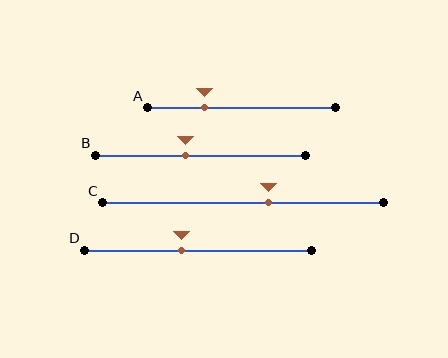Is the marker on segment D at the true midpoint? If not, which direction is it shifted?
No, the marker on segment D is shifted to the left by about 7% of the segment length.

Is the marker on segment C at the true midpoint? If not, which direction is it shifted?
No, the marker on segment C is shifted to the right by about 9% of the segment length.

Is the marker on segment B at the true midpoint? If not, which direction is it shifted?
No, the marker on segment B is shifted to the left by about 7% of the segment length.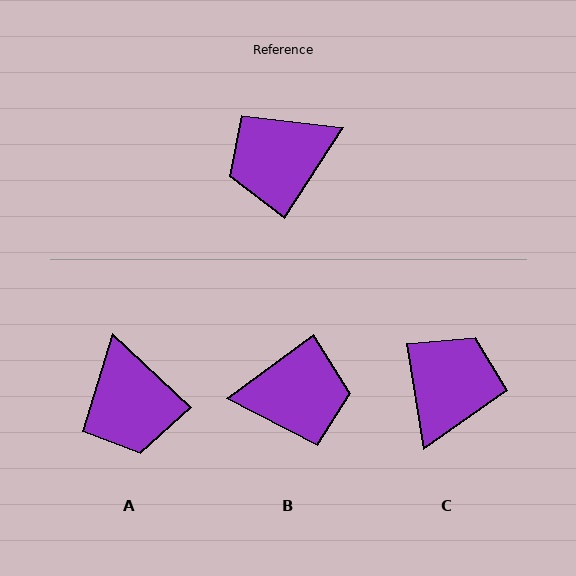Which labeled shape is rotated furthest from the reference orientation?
B, about 160 degrees away.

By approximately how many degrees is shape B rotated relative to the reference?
Approximately 160 degrees counter-clockwise.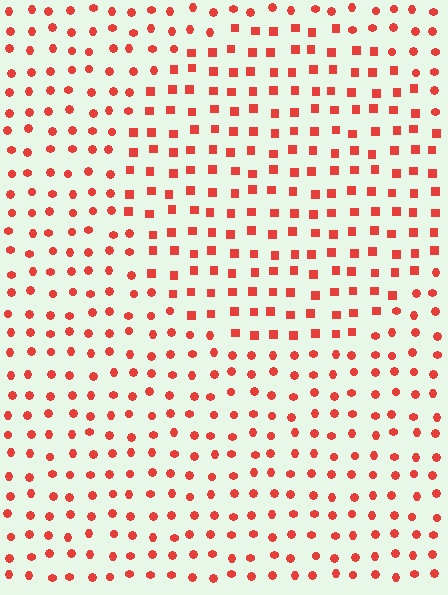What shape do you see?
I see a circle.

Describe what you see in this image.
The image is filled with small red elements arranged in a uniform grid. A circle-shaped region contains squares, while the surrounding area contains circles. The boundary is defined purely by the change in element shape.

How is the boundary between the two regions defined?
The boundary is defined by a change in element shape: squares inside vs. circles outside. All elements share the same color and spacing.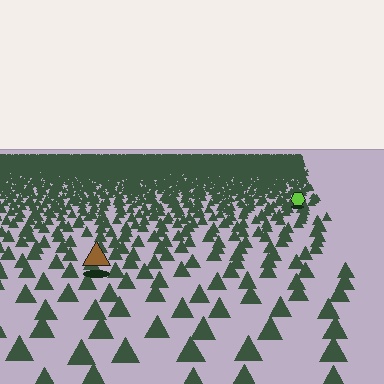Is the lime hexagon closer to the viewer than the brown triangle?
No. The brown triangle is closer — you can tell from the texture gradient: the ground texture is coarser near it.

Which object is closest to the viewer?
The brown triangle is closest. The texture marks near it are larger and more spread out.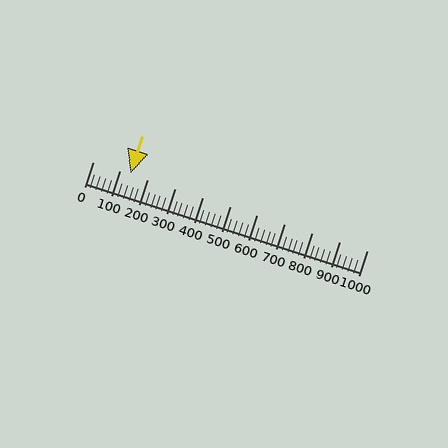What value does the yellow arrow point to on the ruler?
The yellow arrow points to approximately 137.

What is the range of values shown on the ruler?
The ruler shows values from 0 to 1000.